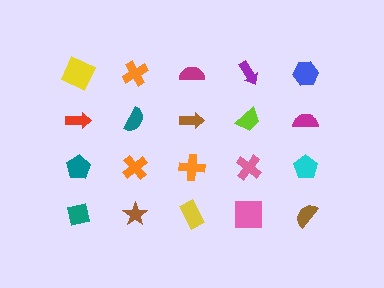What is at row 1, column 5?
A blue hexagon.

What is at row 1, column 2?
An orange cross.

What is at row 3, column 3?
An orange cross.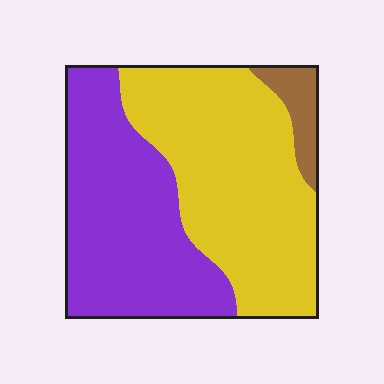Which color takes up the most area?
Yellow, at roughly 50%.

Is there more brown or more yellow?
Yellow.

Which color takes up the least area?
Brown, at roughly 5%.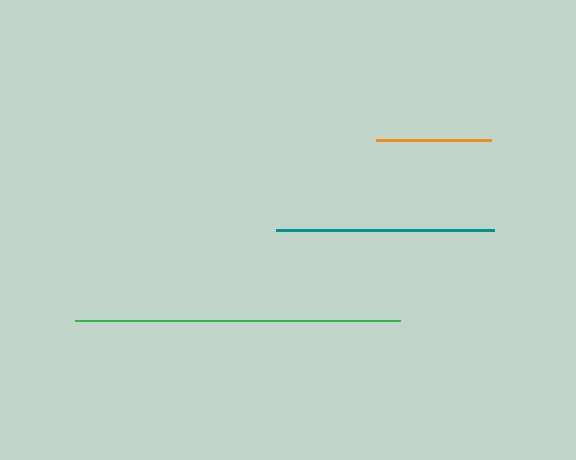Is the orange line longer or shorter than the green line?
The green line is longer than the orange line.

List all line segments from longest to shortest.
From longest to shortest: green, teal, orange.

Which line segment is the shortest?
The orange line is the shortest at approximately 115 pixels.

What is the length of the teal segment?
The teal segment is approximately 218 pixels long.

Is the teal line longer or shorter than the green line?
The green line is longer than the teal line.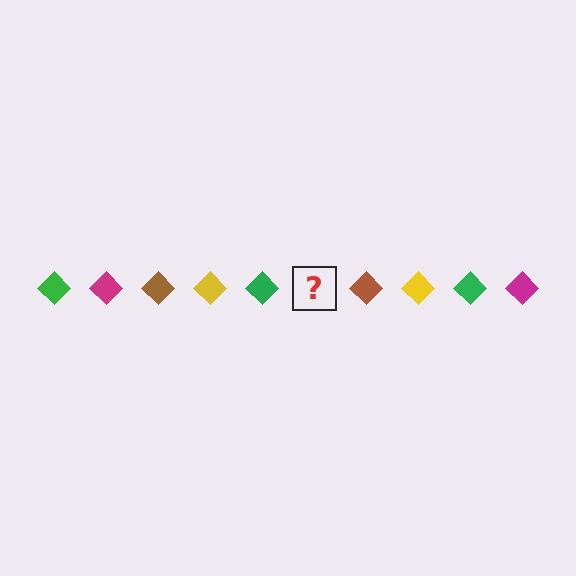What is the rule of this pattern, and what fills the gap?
The rule is that the pattern cycles through green, magenta, brown, yellow diamonds. The gap should be filled with a magenta diamond.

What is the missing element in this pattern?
The missing element is a magenta diamond.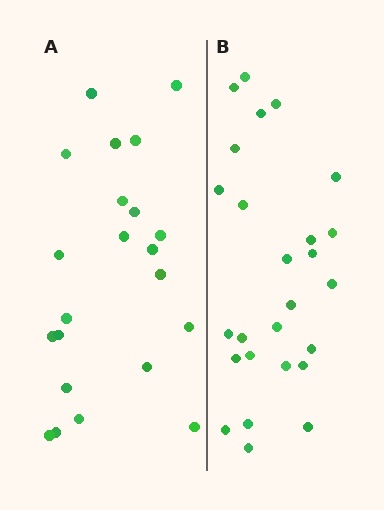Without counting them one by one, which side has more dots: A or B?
Region B (the right region) has more dots.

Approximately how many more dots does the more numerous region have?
Region B has about 4 more dots than region A.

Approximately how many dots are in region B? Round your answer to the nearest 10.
About 30 dots. (The exact count is 26, which rounds to 30.)